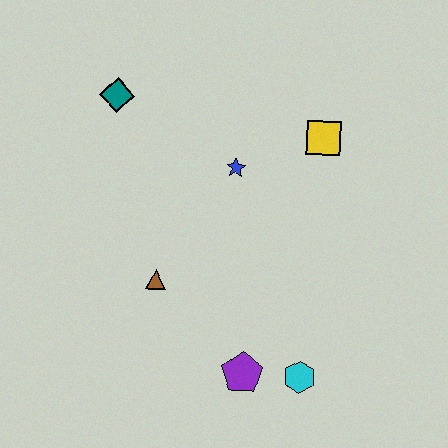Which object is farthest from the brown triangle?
The yellow square is farthest from the brown triangle.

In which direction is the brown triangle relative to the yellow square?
The brown triangle is to the left of the yellow square.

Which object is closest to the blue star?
The yellow square is closest to the blue star.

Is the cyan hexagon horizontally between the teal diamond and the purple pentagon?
No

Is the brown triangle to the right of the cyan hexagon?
No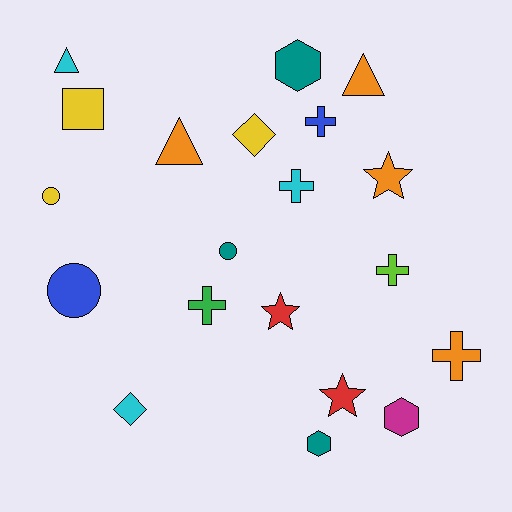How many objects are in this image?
There are 20 objects.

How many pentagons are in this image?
There are no pentagons.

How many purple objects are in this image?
There are no purple objects.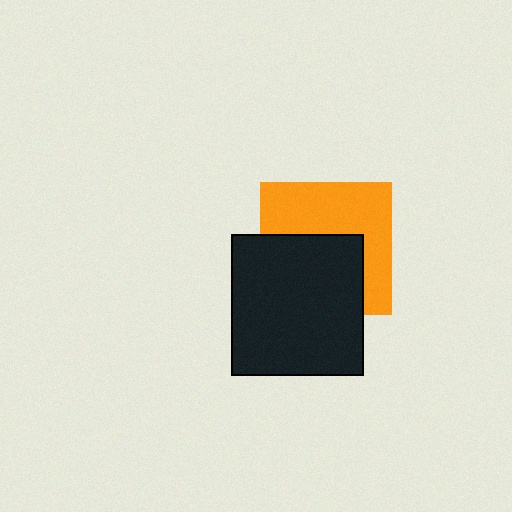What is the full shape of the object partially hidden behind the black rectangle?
The partially hidden object is an orange square.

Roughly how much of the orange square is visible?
About half of it is visible (roughly 52%).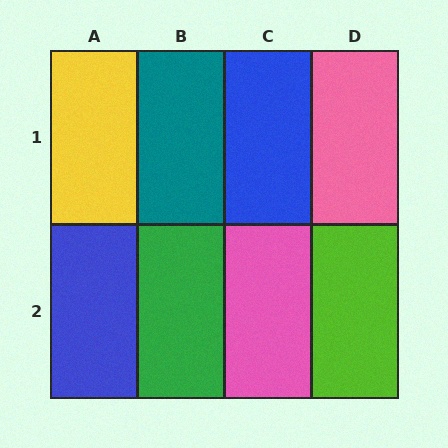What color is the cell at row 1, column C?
Blue.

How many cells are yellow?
1 cell is yellow.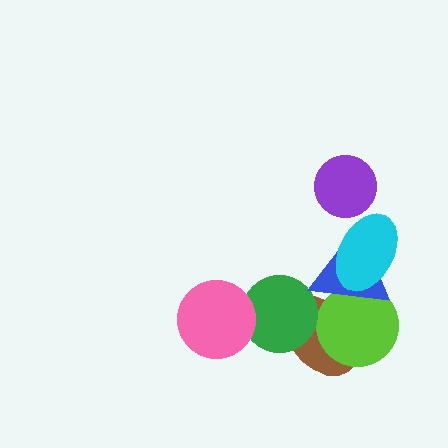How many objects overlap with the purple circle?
0 objects overlap with the purple circle.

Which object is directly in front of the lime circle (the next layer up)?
The blue triangle is directly in front of the lime circle.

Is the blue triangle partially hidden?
Yes, it is partially covered by another shape.